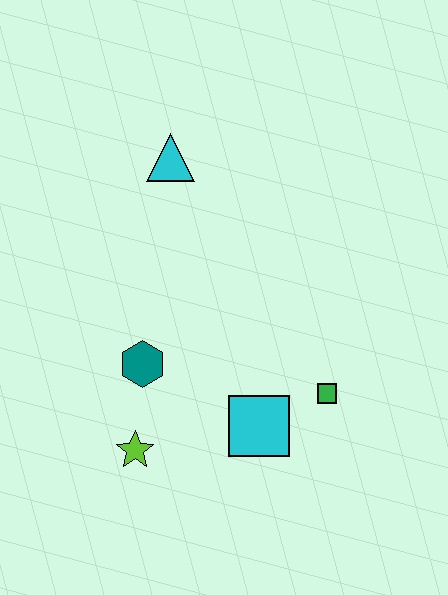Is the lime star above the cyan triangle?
No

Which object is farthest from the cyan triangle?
The lime star is farthest from the cyan triangle.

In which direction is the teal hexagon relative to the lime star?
The teal hexagon is above the lime star.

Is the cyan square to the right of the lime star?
Yes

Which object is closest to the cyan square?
The green square is closest to the cyan square.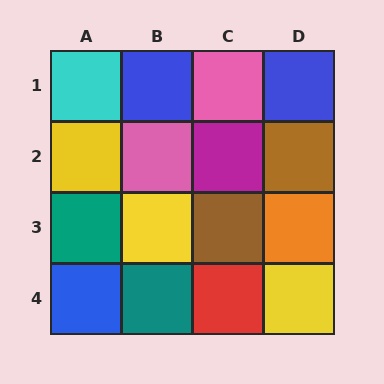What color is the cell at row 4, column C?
Red.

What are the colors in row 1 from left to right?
Cyan, blue, pink, blue.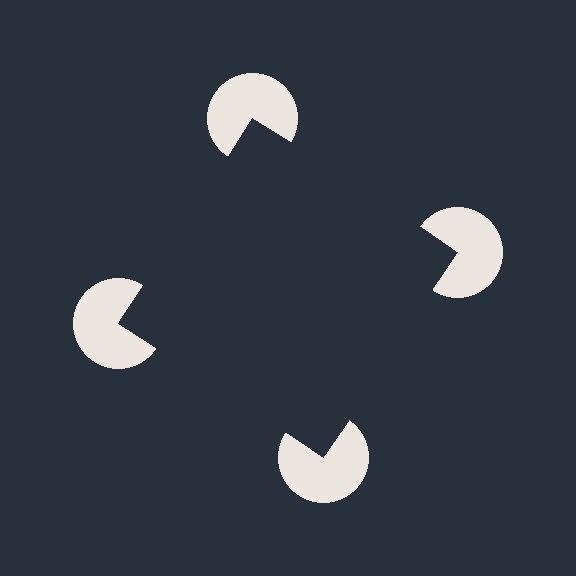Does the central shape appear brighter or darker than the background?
It typically appears slightly darker than the background, even though no actual brightness change is drawn.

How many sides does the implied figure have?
4 sides.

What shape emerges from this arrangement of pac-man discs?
An illusory square — its edges are inferred from the aligned wedge cuts in the pac-man discs, not physically drawn.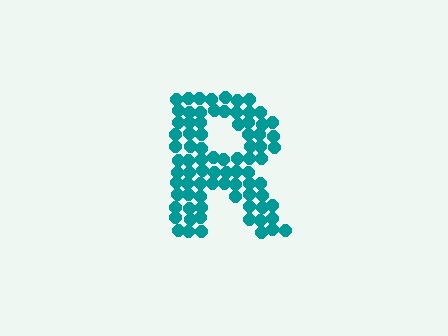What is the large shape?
The large shape is the letter R.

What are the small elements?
The small elements are circles.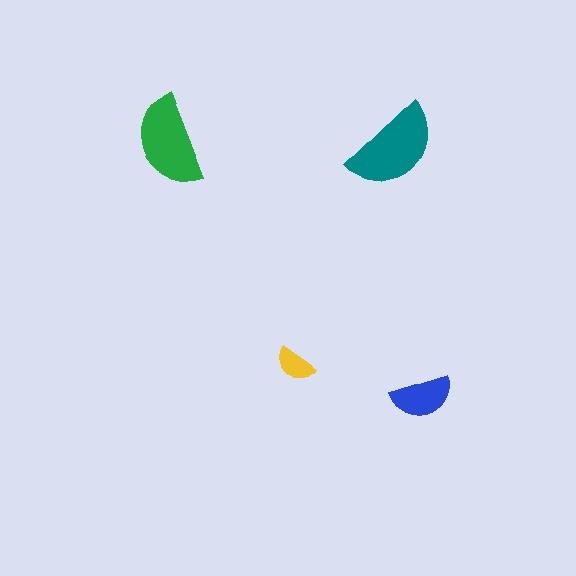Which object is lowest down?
The blue semicircle is bottommost.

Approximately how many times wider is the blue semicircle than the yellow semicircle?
About 1.5 times wider.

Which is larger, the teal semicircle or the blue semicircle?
The teal one.